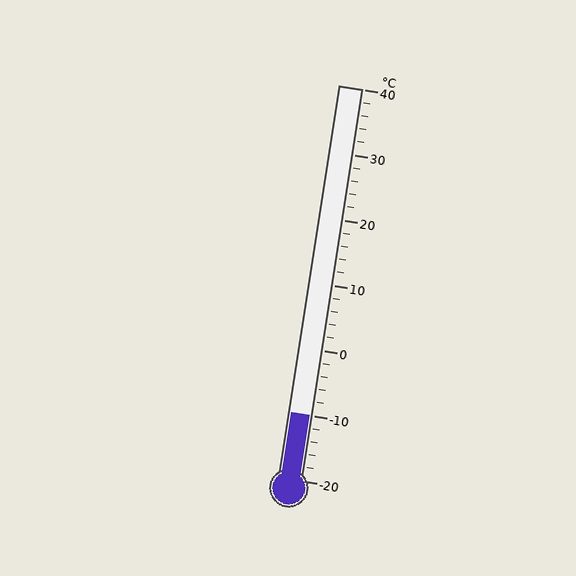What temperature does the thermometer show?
The thermometer shows approximately -10°C.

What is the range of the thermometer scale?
The thermometer scale ranges from -20°C to 40°C.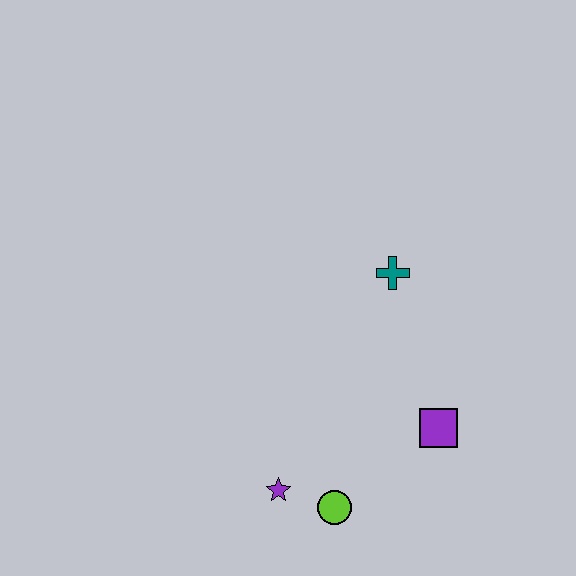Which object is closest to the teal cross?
The purple square is closest to the teal cross.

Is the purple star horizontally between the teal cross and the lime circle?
No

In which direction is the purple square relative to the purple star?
The purple square is to the right of the purple star.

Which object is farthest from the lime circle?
The teal cross is farthest from the lime circle.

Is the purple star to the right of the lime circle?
No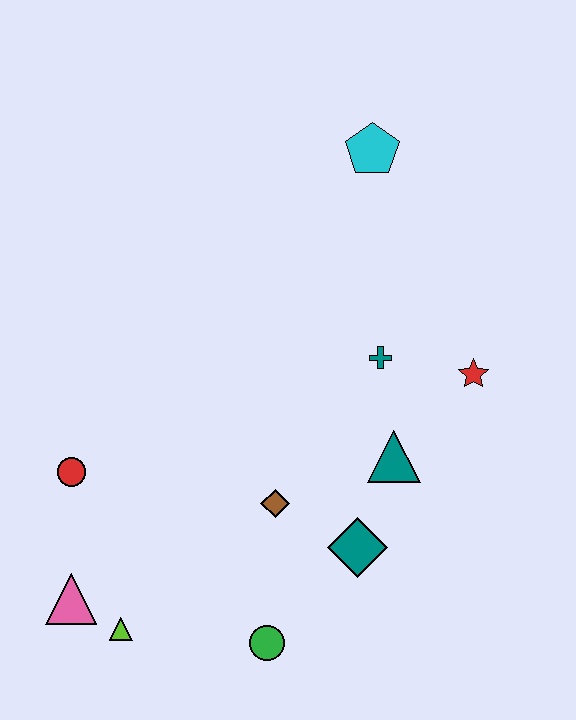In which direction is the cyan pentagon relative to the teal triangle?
The cyan pentagon is above the teal triangle.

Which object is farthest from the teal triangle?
The pink triangle is farthest from the teal triangle.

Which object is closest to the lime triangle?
The pink triangle is closest to the lime triangle.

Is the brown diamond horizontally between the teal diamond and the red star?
No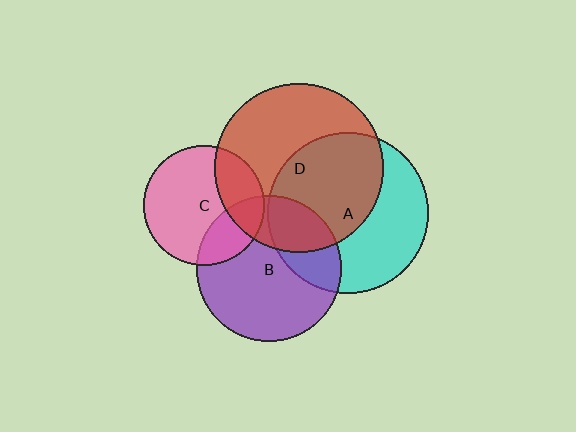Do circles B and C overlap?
Yes.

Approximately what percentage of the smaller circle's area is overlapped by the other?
Approximately 25%.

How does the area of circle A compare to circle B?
Approximately 1.2 times.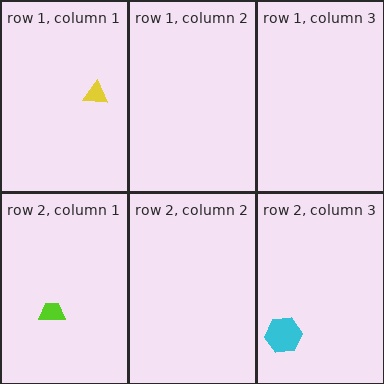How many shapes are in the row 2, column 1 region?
1.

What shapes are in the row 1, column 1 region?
The yellow triangle.